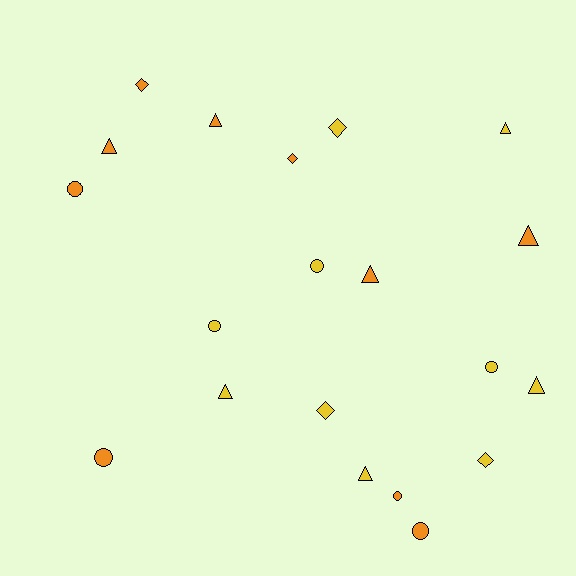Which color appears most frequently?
Orange, with 10 objects.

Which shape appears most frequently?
Triangle, with 8 objects.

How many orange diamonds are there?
There are 2 orange diamonds.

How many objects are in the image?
There are 20 objects.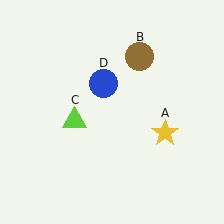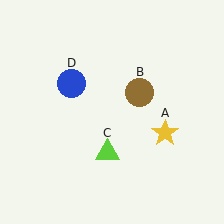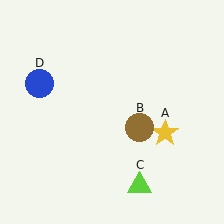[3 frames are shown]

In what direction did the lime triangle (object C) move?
The lime triangle (object C) moved down and to the right.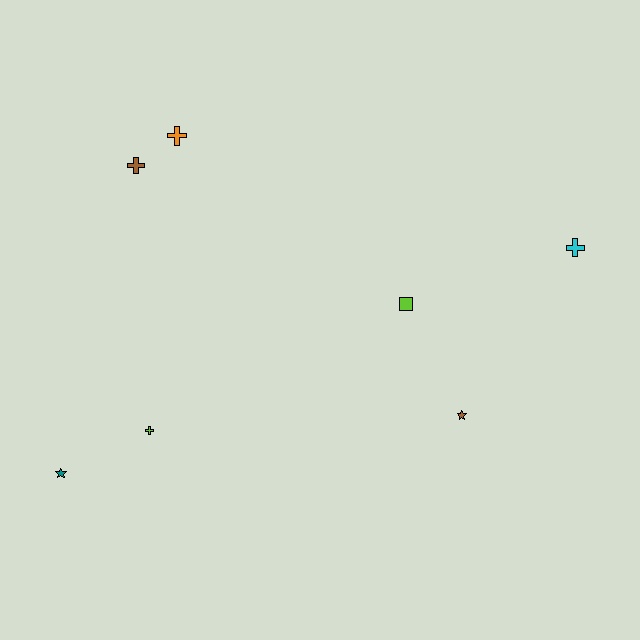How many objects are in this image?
There are 7 objects.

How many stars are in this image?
There are 2 stars.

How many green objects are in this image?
There are no green objects.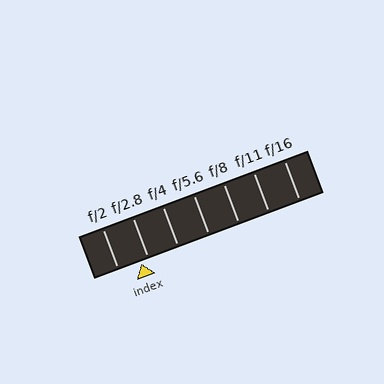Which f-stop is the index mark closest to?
The index mark is closest to f/2.8.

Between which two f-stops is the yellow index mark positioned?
The index mark is between f/2 and f/2.8.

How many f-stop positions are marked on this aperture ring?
There are 7 f-stop positions marked.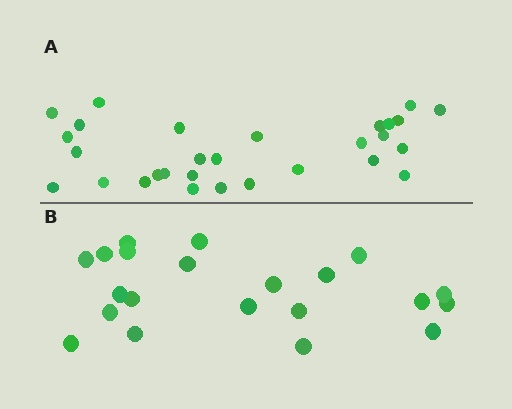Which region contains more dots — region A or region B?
Region A (the top region) has more dots.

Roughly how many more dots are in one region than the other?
Region A has roughly 8 or so more dots than region B.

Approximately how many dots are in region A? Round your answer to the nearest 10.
About 30 dots. (The exact count is 29, which rounds to 30.)